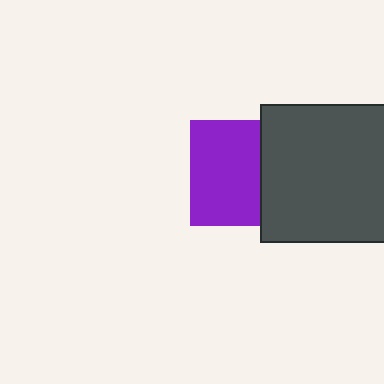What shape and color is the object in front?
The object in front is a dark gray square.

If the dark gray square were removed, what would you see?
You would see the complete purple square.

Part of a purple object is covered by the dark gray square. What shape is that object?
It is a square.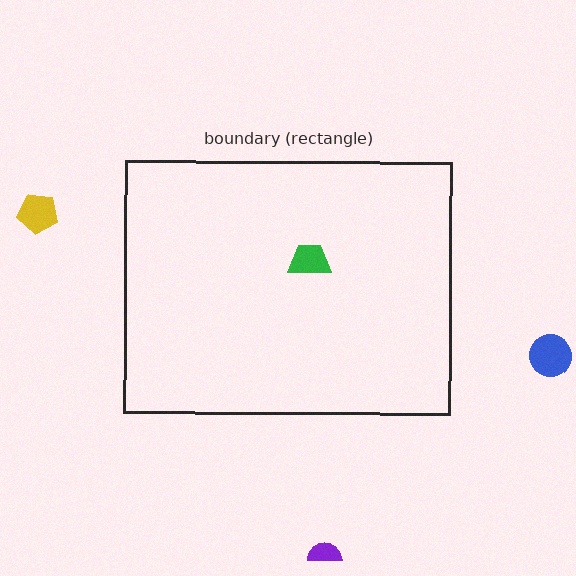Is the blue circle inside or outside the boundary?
Outside.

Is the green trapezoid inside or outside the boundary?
Inside.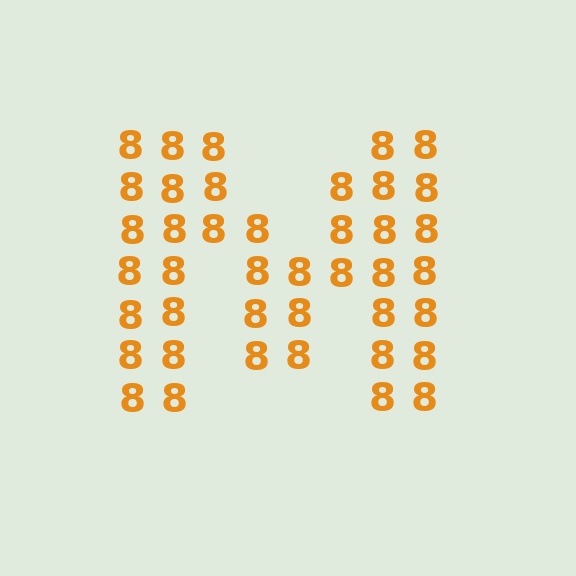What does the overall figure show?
The overall figure shows the letter M.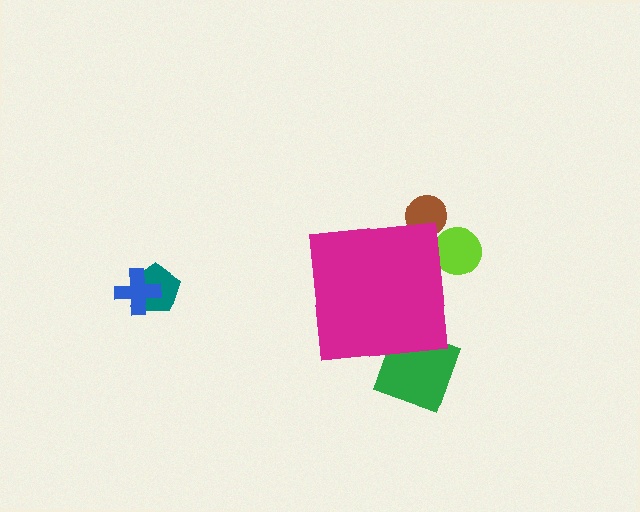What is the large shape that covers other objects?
A magenta square.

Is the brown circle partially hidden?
Yes, the brown circle is partially hidden behind the magenta square.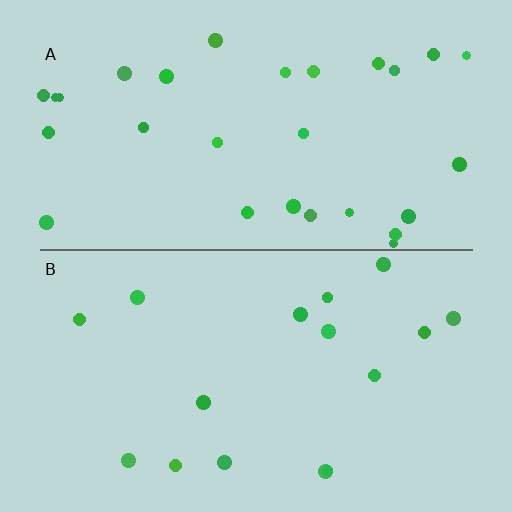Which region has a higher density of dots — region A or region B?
A (the top).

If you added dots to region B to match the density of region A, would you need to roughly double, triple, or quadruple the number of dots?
Approximately double.